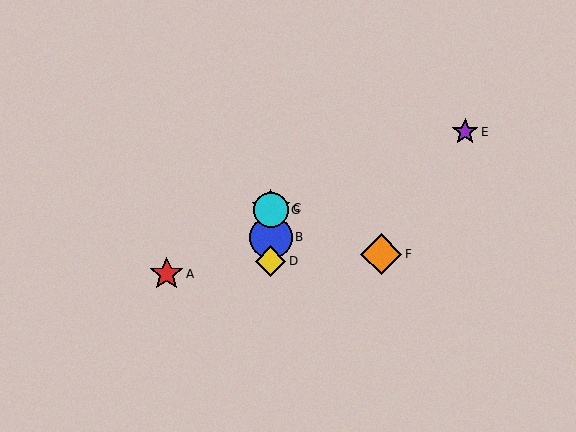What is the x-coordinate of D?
Object D is at x≈271.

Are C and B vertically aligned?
Yes, both are at x≈271.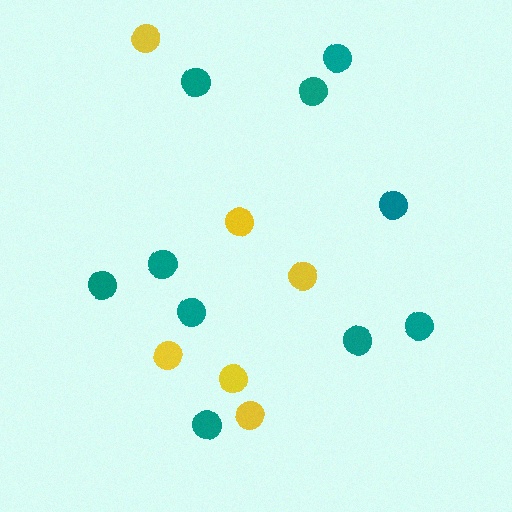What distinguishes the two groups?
There are 2 groups: one group of yellow circles (6) and one group of teal circles (10).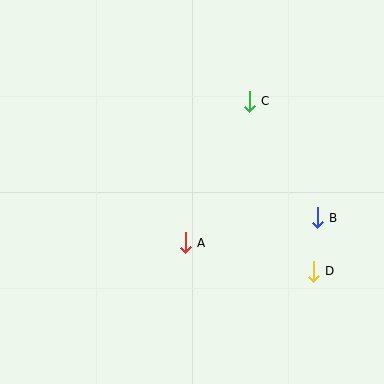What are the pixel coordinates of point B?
Point B is at (317, 218).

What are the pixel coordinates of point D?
Point D is at (313, 271).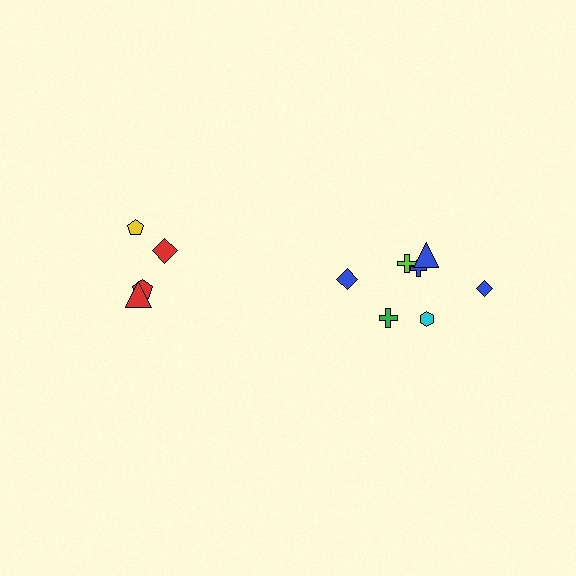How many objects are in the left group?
There are 4 objects.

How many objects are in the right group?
There are 7 objects.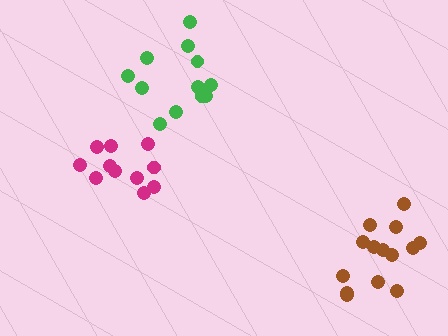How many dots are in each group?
Group 1: 12 dots, Group 2: 11 dots, Group 3: 14 dots (37 total).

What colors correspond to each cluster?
The clusters are colored: green, magenta, brown.